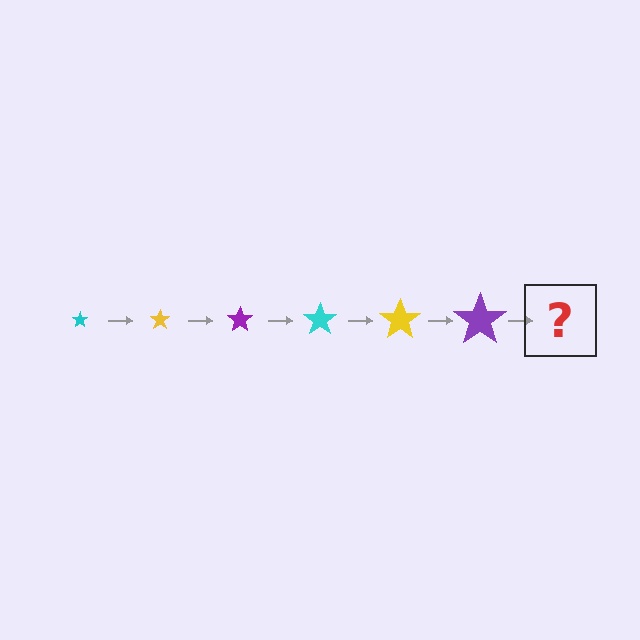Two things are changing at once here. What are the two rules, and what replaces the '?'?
The two rules are that the star grows larger each step and the color cycles through cyan, yellow, and purple. The '?' should be a cyan star, larger than the previous one.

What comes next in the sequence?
The next element should be a cyan star, larger than the previous one.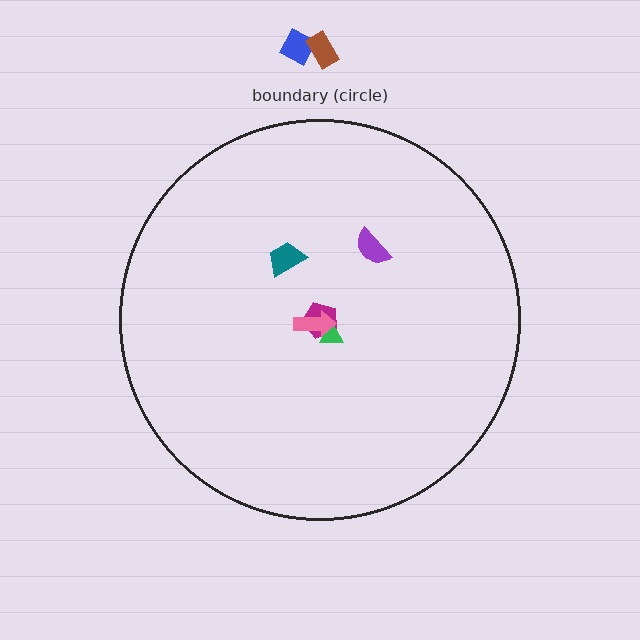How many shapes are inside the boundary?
5 inside, 2 outside.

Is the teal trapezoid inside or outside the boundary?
Inside.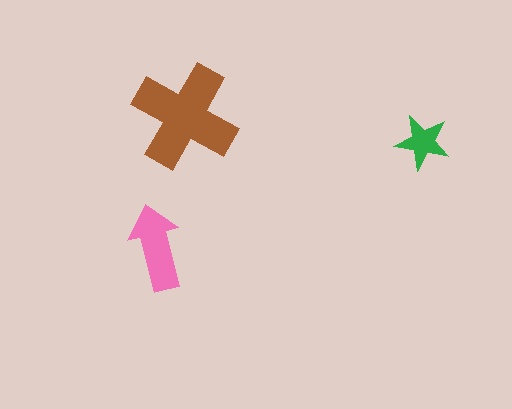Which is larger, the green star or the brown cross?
The brown cross.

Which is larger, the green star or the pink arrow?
The pink arrow.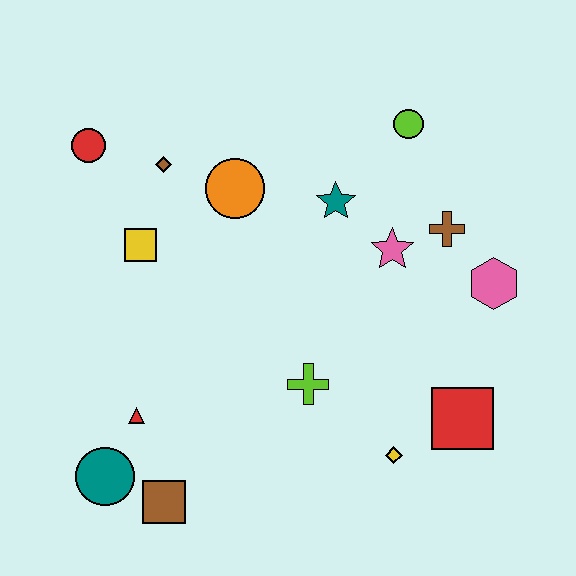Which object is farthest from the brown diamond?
The red square is farthest from the brown diamond.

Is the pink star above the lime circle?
No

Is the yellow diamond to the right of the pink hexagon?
No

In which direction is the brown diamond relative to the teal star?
The brown diamond is to the left of the teal star.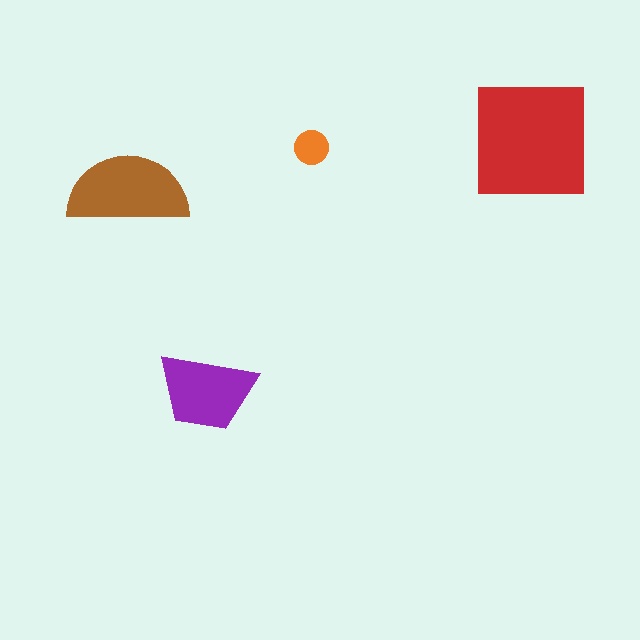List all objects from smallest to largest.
The orange circle, the purple trapezoid, the brown semicircle, the red square.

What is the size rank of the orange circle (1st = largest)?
4th.